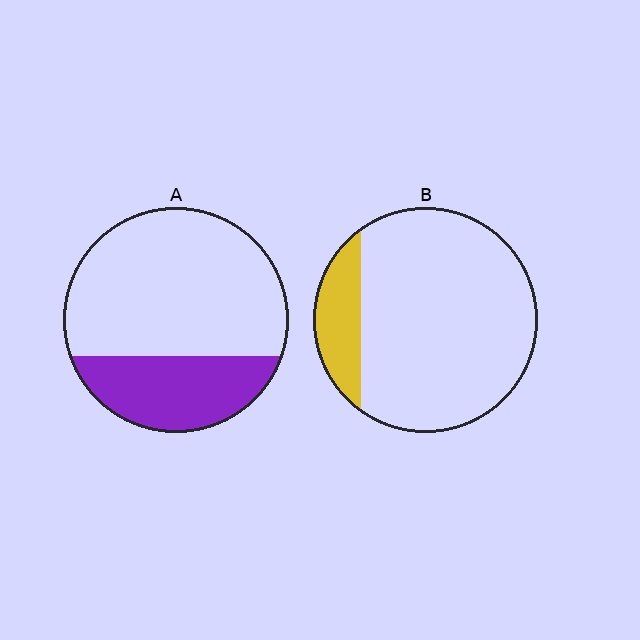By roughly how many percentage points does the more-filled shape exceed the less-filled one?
By roughly 15 percentage points (A over B).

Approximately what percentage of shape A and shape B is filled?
A is approximately 30% and B is approximately 15%.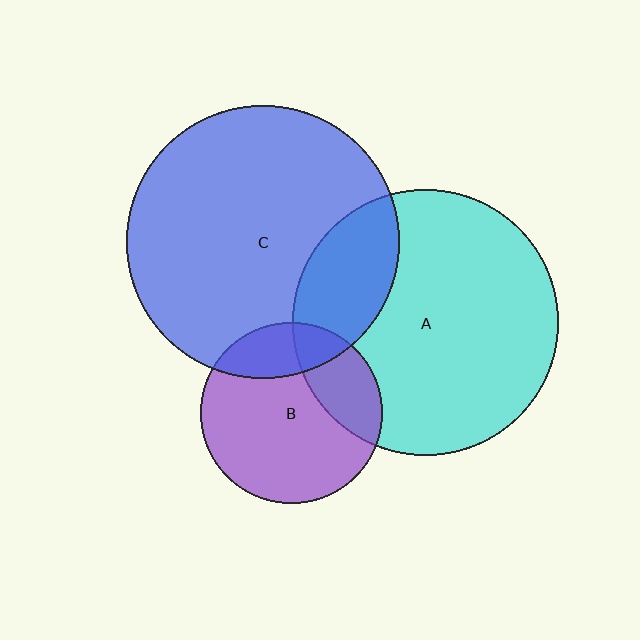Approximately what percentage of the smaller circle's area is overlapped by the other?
Approximately 20%.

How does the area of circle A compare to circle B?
Approximately 2.1 times.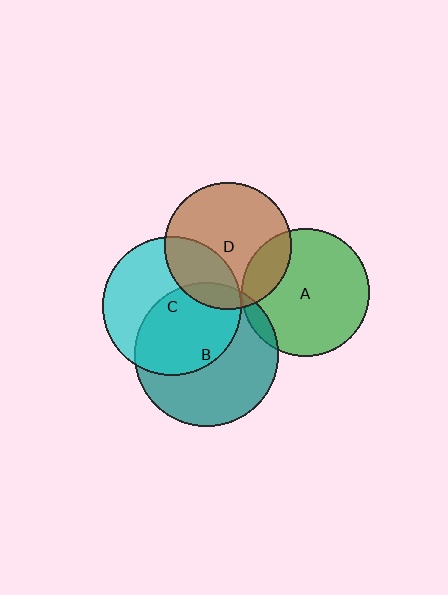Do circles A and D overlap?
Yes.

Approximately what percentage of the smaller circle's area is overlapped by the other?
Approximately 20%.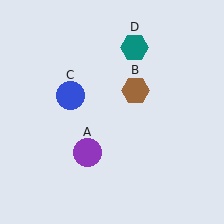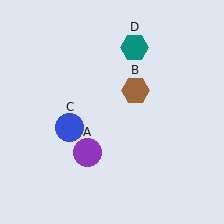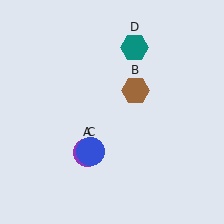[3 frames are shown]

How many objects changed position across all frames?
1 object changed position: blue circle (object C).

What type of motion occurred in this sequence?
The blue circle (object C) rotated counterclockwise around the center of the scene.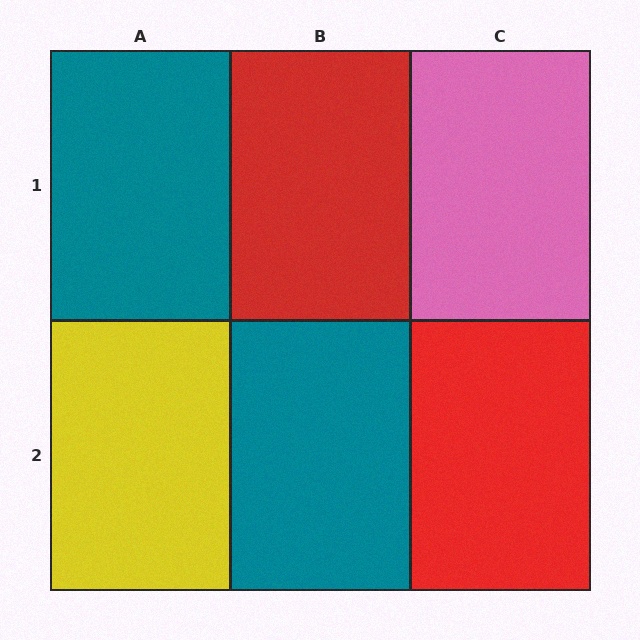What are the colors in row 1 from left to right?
Teal, red, pink.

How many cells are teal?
2 cells are teal.